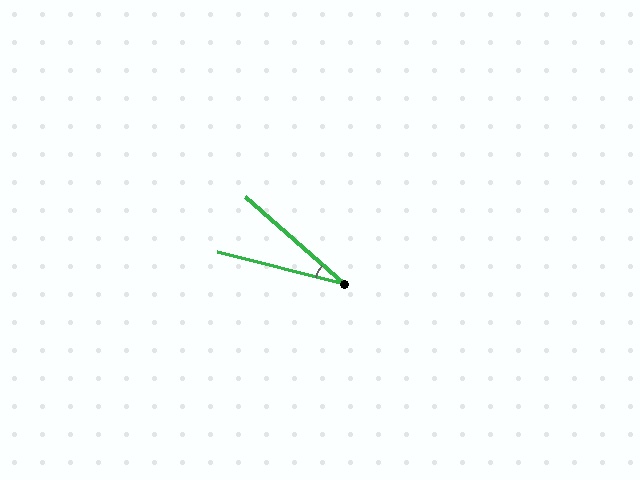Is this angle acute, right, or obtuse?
It is acute.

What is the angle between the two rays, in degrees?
Approximately 27 degrees.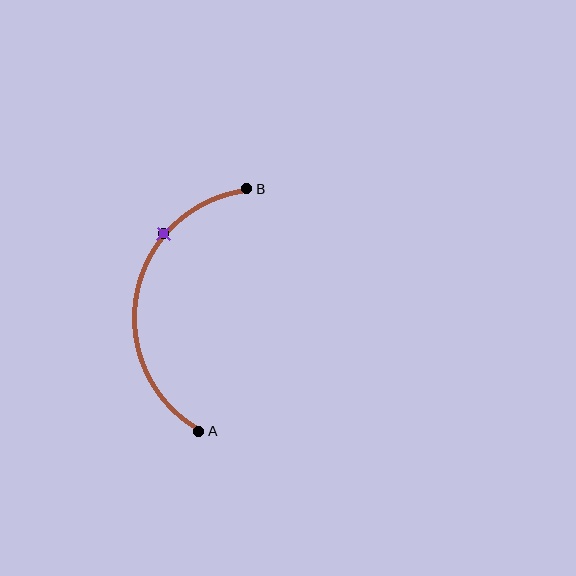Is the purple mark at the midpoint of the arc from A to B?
No. The purple mark lies on the arc but is closer to endpoint B. The arc midpoint would be at the point on the curve equidistant along the arc from both A and B.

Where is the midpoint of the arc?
The arc midpoint is the point on the curve farthest from the straight line joining A and B. It sits to the left of that line.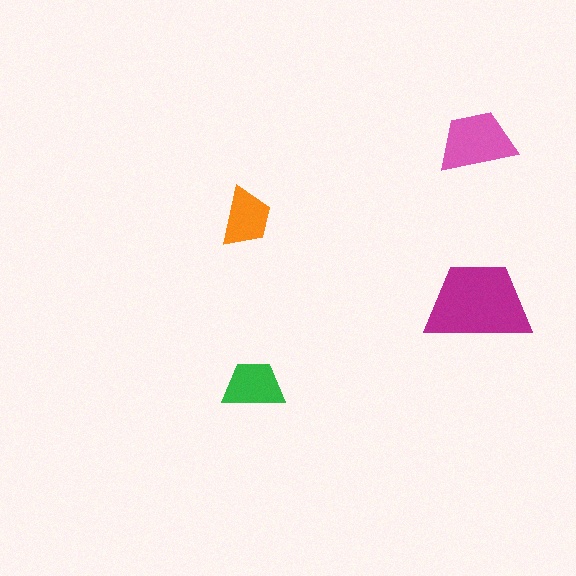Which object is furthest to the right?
The magenta trapezoid is rightmost.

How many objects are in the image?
There are 4 objects in the image.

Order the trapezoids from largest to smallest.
the magenta one, the pink one, the green one, the orange one.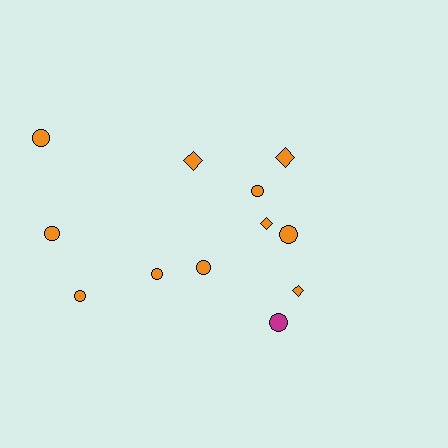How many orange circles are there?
There are 7 orange circles.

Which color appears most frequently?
Orange, with 11 objects.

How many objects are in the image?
There are 12 objects.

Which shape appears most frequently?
Circle, with 8 objects.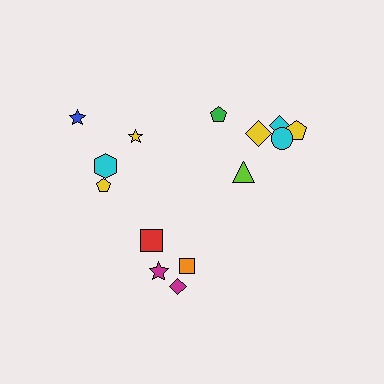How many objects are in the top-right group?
There are 6 objects.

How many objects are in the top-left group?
There are 4 objects.